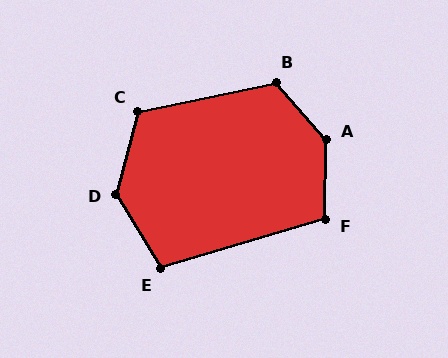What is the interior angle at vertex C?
Approximately 117 degrees (obtuse).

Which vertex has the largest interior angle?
A, at approximately 138 degrees.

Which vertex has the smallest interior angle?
E, at approximately 105 degrees.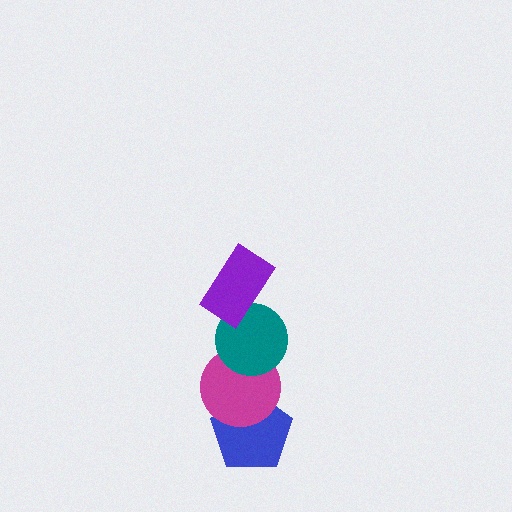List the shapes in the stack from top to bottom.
From top to bottom: the purple rectangle, the teal circle, the magenta circle, the blue pentagon.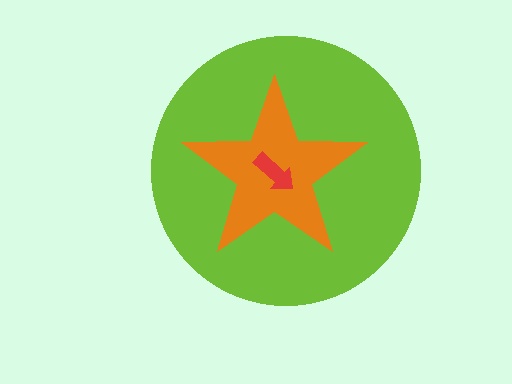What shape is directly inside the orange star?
The red arrow.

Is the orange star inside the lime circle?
Yes.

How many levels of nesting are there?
3.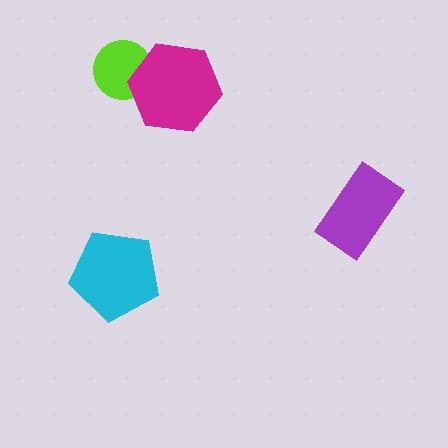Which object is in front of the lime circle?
The magenta hexagon is in front of the lime circle.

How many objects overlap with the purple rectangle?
0 objects overlap with the purple rectangle.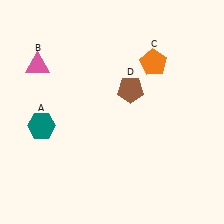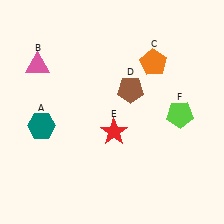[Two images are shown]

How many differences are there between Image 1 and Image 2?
There are 2 differences between the two images.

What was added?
A red star (E), a lime pentagon (F) were added in Image 2.